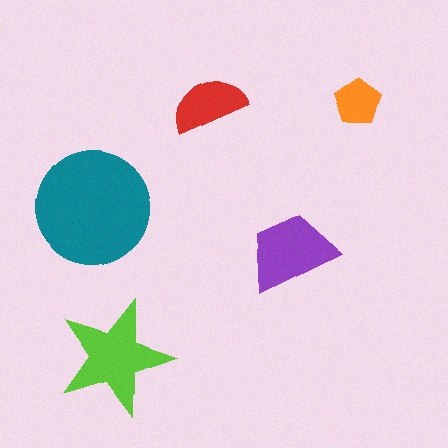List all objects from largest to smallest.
The teal circle, the lime star, the purple trapezoid, the red semicircle, the orange pentagon.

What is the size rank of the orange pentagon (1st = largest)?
5th.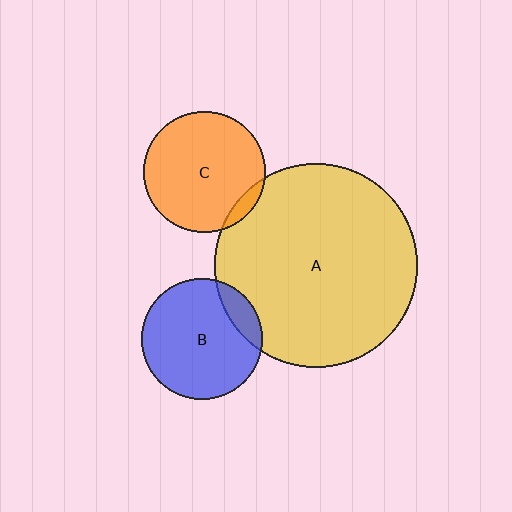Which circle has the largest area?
Circle A (yellow).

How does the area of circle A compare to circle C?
Approximately 2.8 times.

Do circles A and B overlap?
Yes.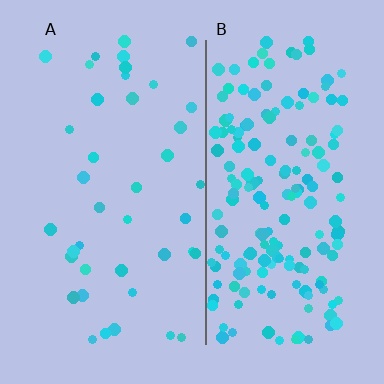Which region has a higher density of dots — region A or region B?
B (the right).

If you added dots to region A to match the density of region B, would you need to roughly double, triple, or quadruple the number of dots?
Approximately quadruple.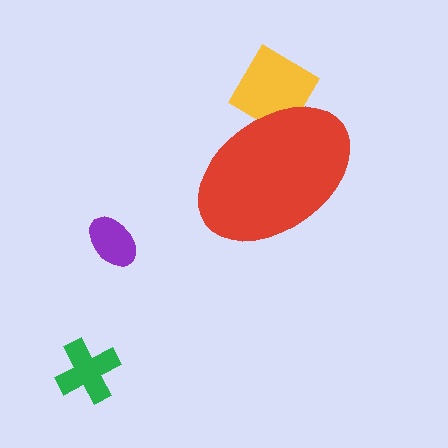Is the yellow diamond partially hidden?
Yes, the yellow diamond is partially hidden behind the red ellipse.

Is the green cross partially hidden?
No, the green cross is fully visible.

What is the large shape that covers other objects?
A red ellipse.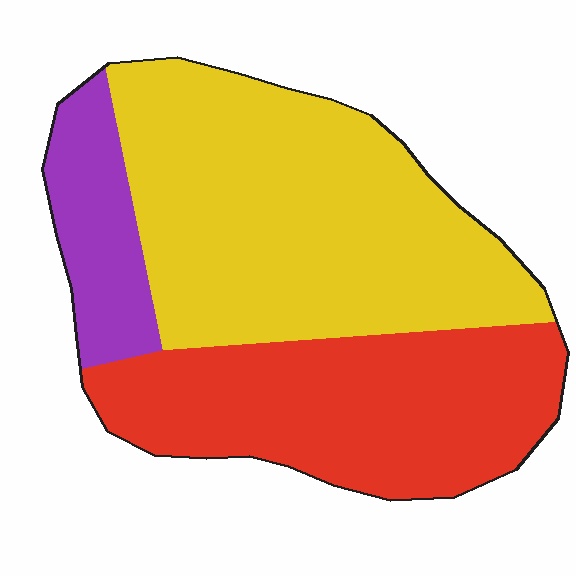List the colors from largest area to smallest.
From largest to smallest: yellow, red, purple.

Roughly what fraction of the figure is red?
Red covers about 35% of the figure.